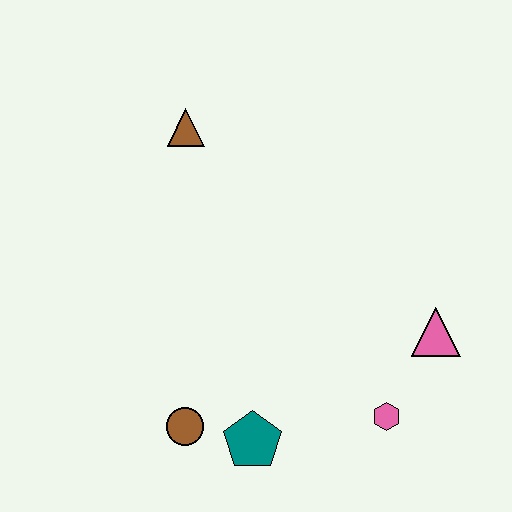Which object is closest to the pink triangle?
The pink hexagon is closest to the pink triangle.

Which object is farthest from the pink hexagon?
The brown triangle is farthest from the pink hexagon.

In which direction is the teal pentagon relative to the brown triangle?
The teal pentagon is below the brown triangle.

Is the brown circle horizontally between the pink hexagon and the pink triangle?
No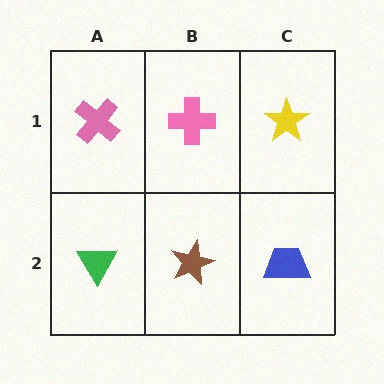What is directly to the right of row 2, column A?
A brown star.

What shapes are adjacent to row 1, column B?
A brown star (row 2, column B), a pink cross (row 1, column A), a yellow star (row 1, column C).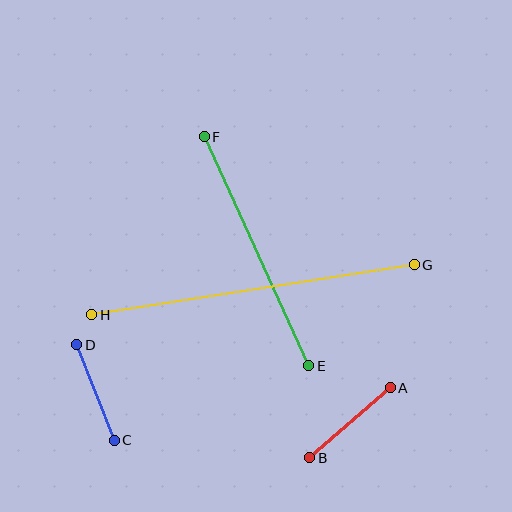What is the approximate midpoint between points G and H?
The midpoint is at approximately (253, 290) pixels.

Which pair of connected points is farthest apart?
Points G and H are farthest apart.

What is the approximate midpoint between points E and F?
The midpoint is at approximately (257, 251) pixels.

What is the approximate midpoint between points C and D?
The midpoint is at approximately (95, 393) pixels.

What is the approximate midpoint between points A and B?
The midpoint is at approximately (350, 423) pixels.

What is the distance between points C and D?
The distance is approximately 103 pixels.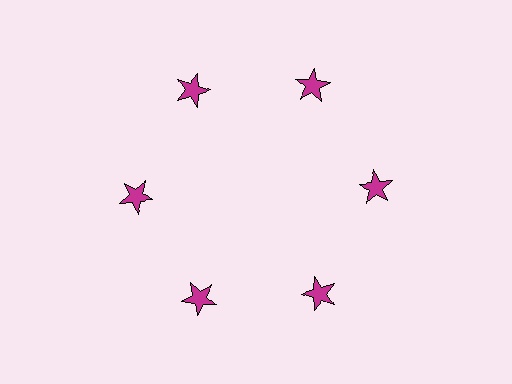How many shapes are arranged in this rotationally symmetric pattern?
There are 6 shapes, arranged in 6 groups of 1.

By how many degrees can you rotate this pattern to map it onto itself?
The pattern maps onto itself every 60 degrees of rotation.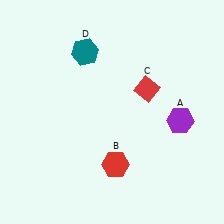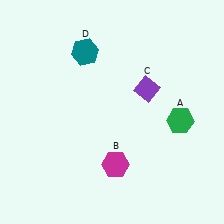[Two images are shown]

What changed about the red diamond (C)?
In Image 1, C is red. In Image 2, it changed to purple.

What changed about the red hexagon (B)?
In Image 1, B is red. In Image 2, it changed to magenta.